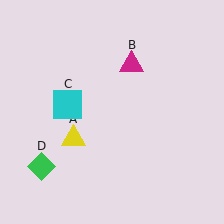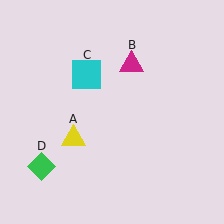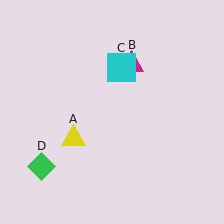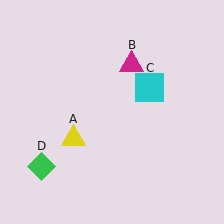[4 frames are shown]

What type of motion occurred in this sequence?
The cyan square (object C) rotated clockwise around the center of the scene.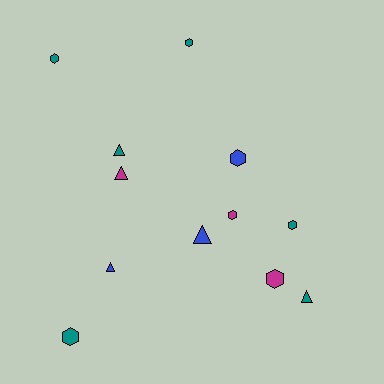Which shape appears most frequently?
Hexagon, with 7 objects.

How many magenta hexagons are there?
There are 2 magenta hexagons.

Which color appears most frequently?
Teal, with 6 objects.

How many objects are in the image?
There are 12 objects.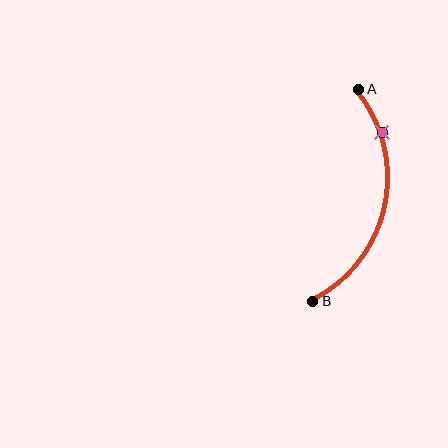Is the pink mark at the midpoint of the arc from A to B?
No. The pink mark lies on the arc but is closer to endpoint A. The arc midpoint would be at the point on the curve equidistant along the arc from both A and B.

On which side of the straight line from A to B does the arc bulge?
The arc bulges to the right of the straight line connecting A and B.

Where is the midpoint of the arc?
The arc midpoint is the point on the curve farthest from the straight line joining A and B. It sits to the right of that line.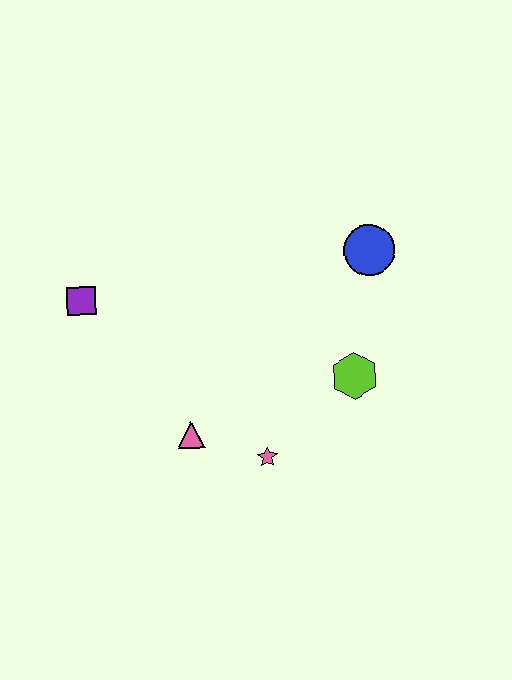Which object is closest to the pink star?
The pink triangle is closest to the pink star.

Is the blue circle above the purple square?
Yes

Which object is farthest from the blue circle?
The purple square is farthest from the blue circle.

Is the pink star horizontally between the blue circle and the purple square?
Yes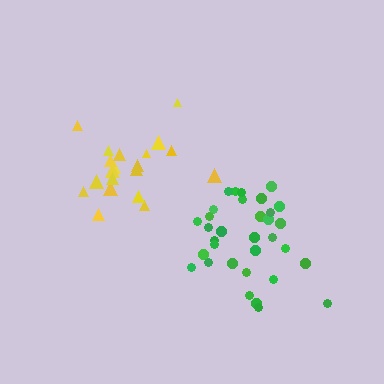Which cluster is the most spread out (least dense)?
Yellow.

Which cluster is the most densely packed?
Green.